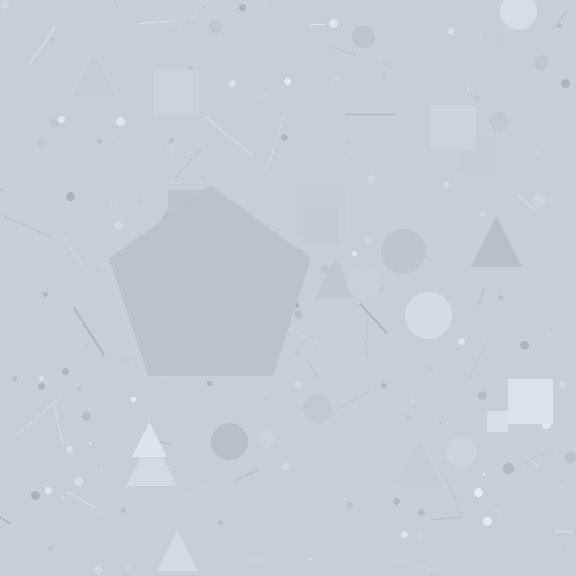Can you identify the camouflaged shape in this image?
The camouflaged shape is a pentagon.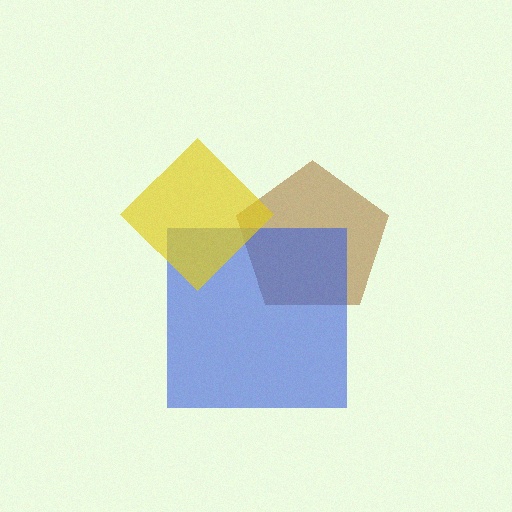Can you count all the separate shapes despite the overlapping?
Yes, there are 3 separate shapes.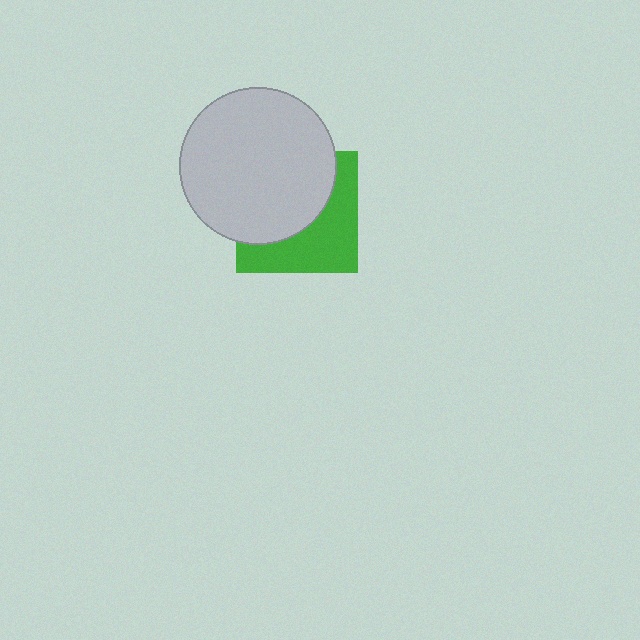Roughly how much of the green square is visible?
About half of it is visible (roughly 45%).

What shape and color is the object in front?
The object in front is a light gray circle.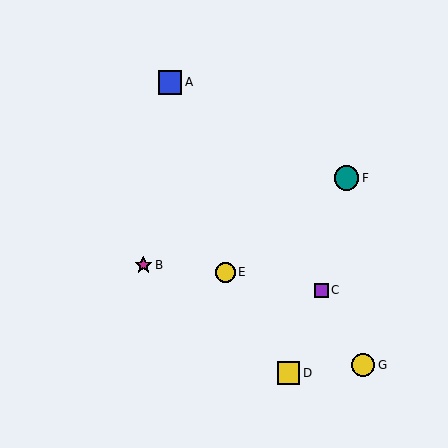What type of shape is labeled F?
Shape F is a teal circle.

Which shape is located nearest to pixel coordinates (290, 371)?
The yellow square (labeled D) at (288, 373) is nearest to that location.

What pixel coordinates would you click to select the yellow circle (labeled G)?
Click at (363, 365) to select the yellow circle G.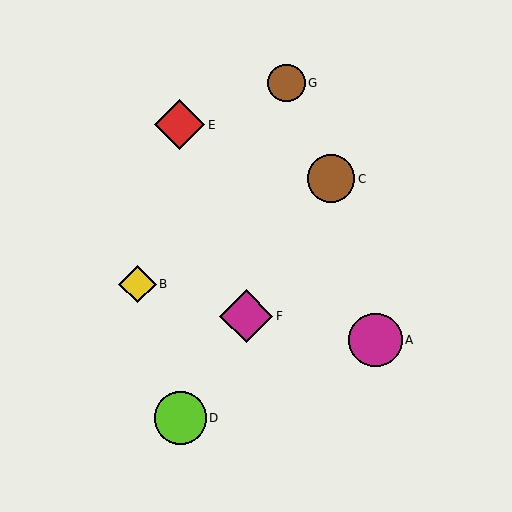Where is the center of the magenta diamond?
The center of the magenta diamond is at (246, 316).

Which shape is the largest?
The magenta circle (labeled A) is the largest.